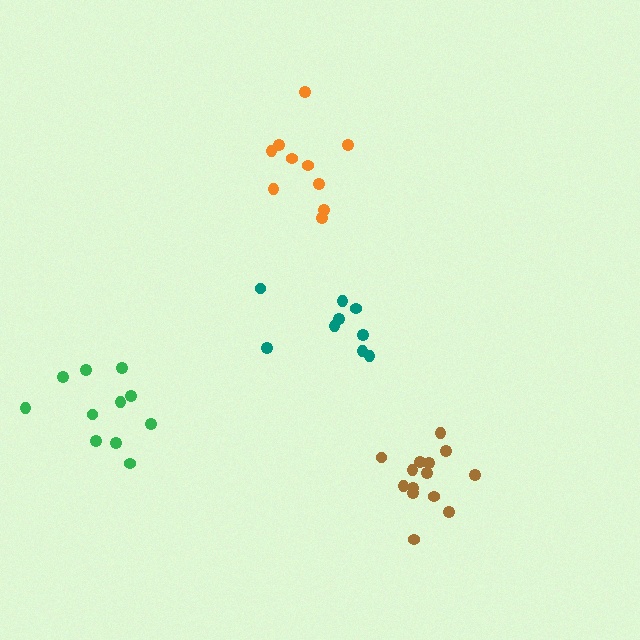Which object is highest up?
The orange cluster is topmost.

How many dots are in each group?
Group 1: 14 dots, Group 2: 9 dots, Group 3: 10 dots, Group 4: 11 dots (44 total).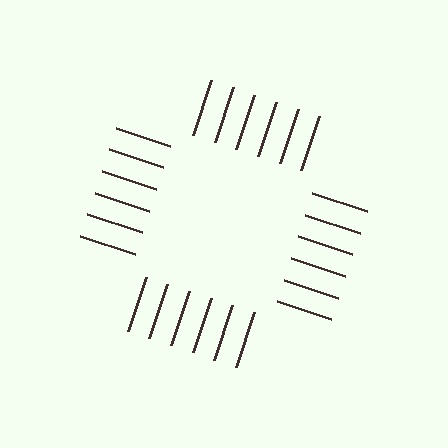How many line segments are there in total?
24 — 6 along each of the 4 edges.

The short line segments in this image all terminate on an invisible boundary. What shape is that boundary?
An illusory square — the line segments terminate on its edges but no continuous stroke is drawn.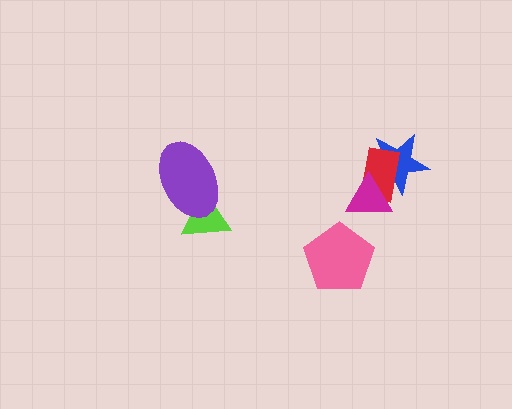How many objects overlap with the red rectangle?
2 objects overlap with the red rectangle.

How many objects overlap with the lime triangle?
1 object overlaps with the lime triangle.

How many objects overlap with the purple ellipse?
1 object overlaps with the purple ellipse.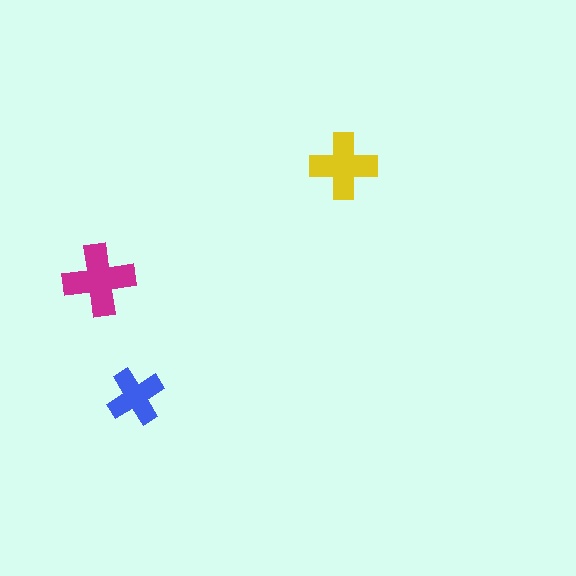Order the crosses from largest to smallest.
the magenta one, the yellow one, the blue one.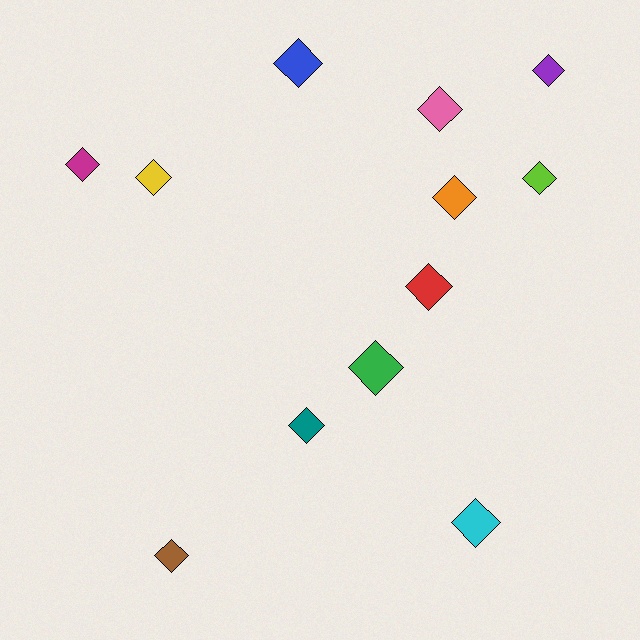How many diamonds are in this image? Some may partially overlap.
There are 12 diamonds.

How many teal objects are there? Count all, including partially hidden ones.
There is 1 teal object.